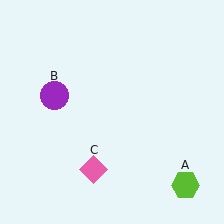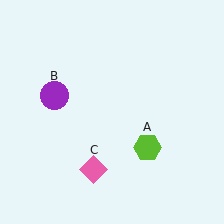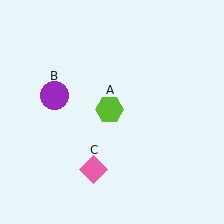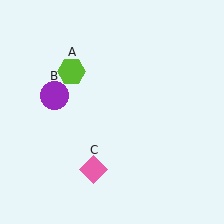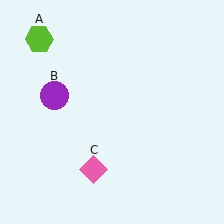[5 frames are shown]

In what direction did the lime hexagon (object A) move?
The lime hexagon (object A) moved up and to the left.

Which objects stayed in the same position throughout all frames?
Purple circle (object B) and pink diamond (object C) remained stationary.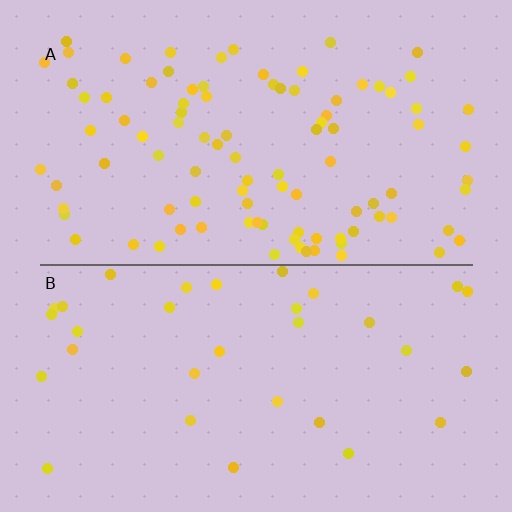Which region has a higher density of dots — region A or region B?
A (the top).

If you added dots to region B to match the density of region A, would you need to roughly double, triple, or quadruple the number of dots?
Approximately triple.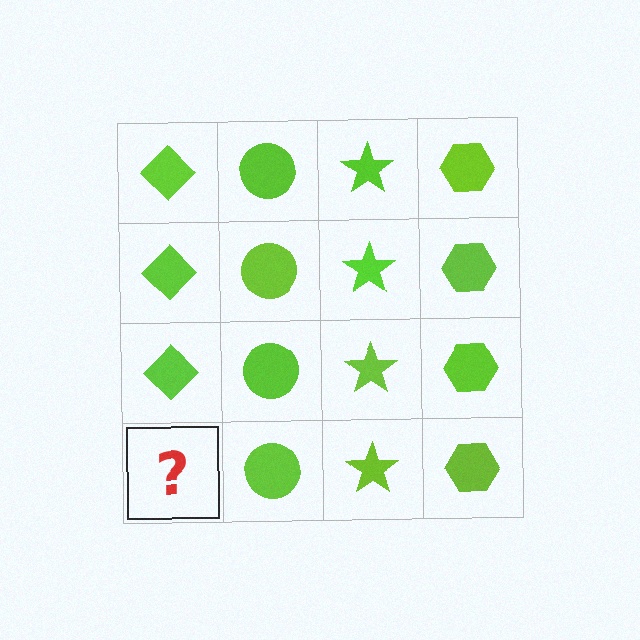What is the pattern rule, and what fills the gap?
The rule is that each column has a consistent shape. The gap should be filled with a lime diamond.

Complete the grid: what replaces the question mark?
The question mark should be replaced with a lime diamond.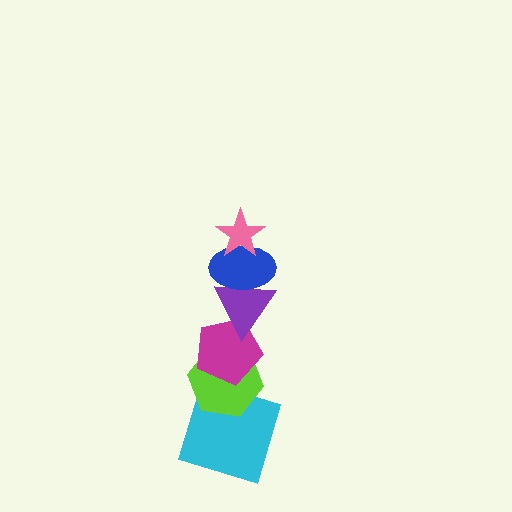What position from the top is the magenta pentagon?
The magenta pentagon is 4th from the top.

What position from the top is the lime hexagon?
The lime hexagon is 5th from the top.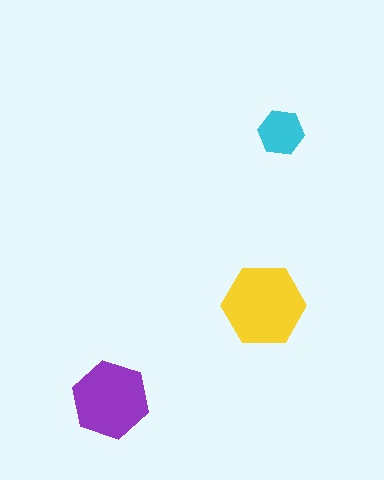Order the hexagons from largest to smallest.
the yellow one, the purple one, the cyan one.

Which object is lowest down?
The purple hexagon is bottommost.